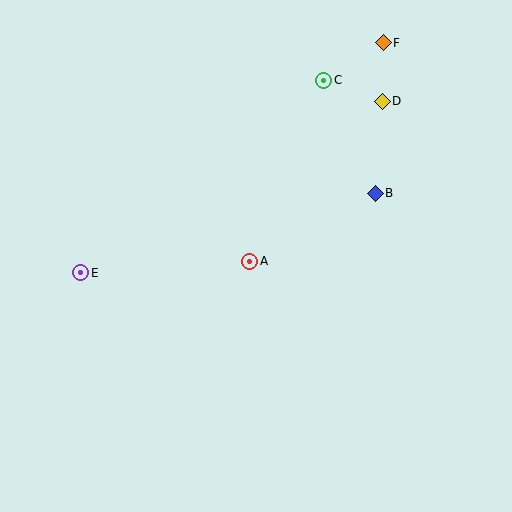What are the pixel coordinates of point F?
Point F is at (383, 43).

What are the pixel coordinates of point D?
Point D is at (382, 101).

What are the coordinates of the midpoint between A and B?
The midpoint between A and B is at (312, 227).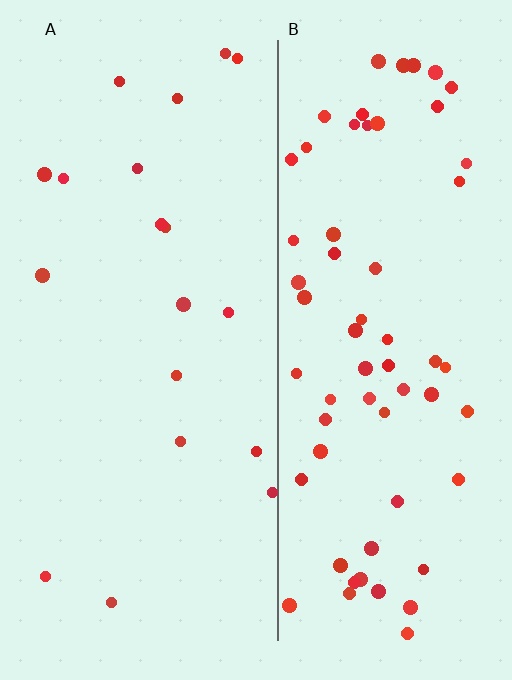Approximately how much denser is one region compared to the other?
Approximately 3.4× — region B over region A.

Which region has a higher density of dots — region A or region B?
B (the right).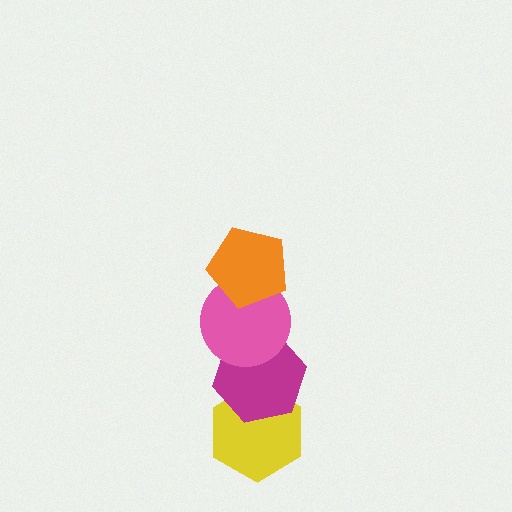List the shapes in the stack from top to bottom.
From top to bottom: the orange pentagon, the pink circle, the magenta hexagon, the yellow hexagon.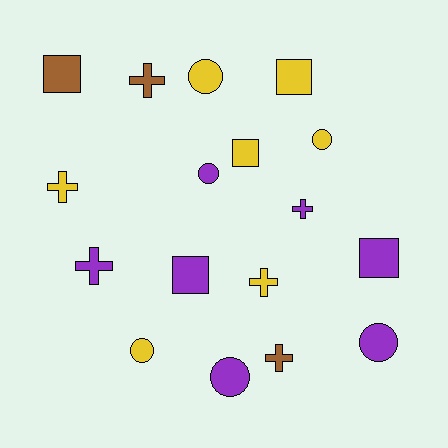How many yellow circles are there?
There are 3 yellow circles.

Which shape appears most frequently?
Cross, with 6 objects.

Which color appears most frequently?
Yellow, with 7 objects.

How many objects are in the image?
There are 17 objects.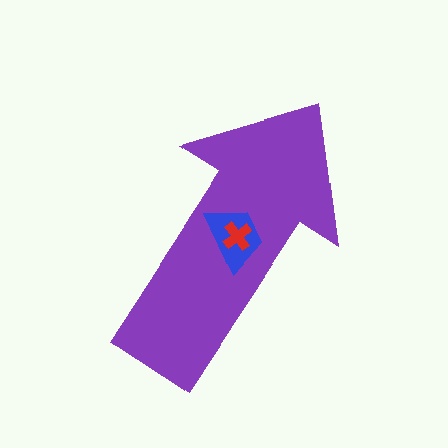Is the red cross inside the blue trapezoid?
Yes.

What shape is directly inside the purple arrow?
The blue trapezoid.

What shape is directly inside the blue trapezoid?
The red cross.